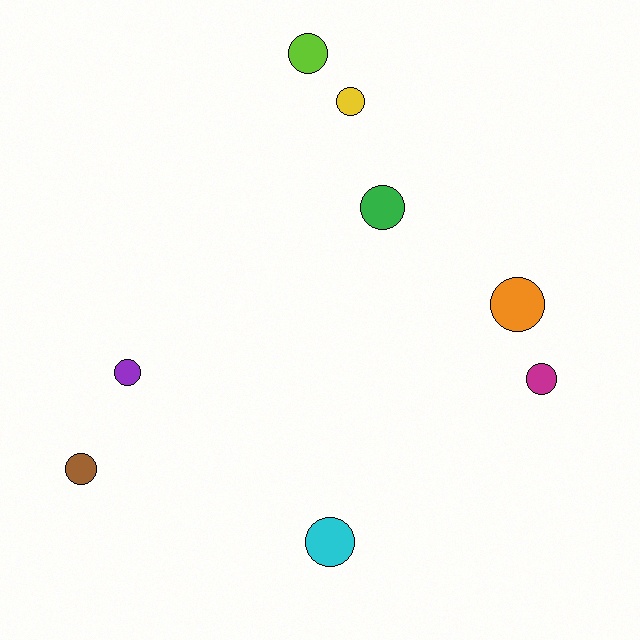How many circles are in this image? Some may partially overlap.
There are 8 circles.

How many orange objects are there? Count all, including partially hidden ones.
There is 1 orange object.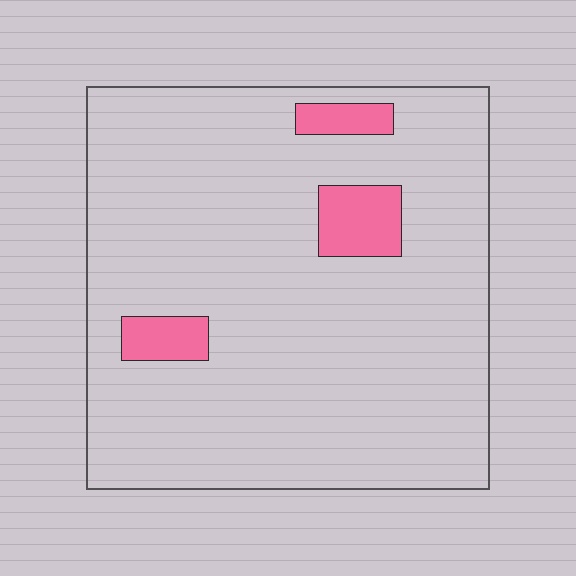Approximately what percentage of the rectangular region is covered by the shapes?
Approximately 10%.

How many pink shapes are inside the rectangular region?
3.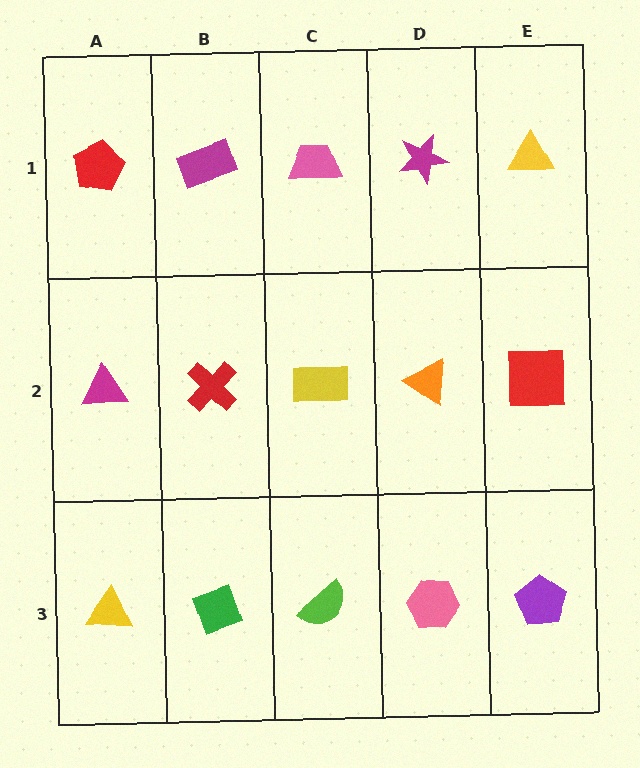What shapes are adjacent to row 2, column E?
A yellow triangle (row 1, column E), a purple pentagon (row 3, column E), an orange triangle (row 2, column D).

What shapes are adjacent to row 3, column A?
A magenta triangle (row 2, column A), a green diamond (row 3, column B).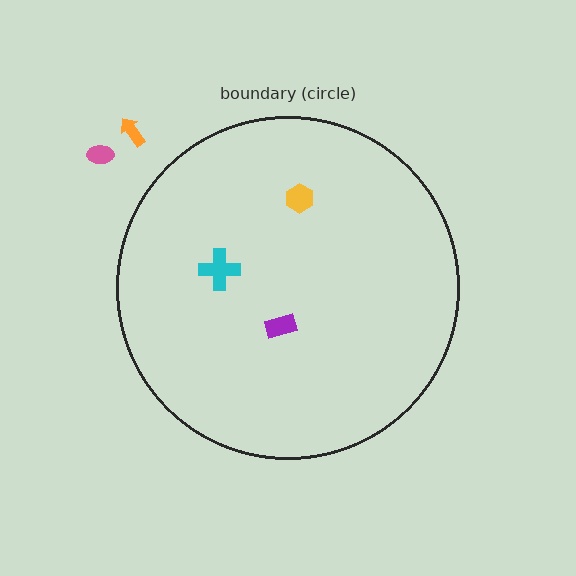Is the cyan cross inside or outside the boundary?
Inside.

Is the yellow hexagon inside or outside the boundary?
Inside.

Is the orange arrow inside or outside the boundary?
Outside.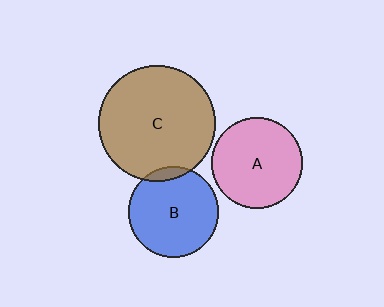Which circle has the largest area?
Circle C (brown).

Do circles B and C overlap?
Yes.